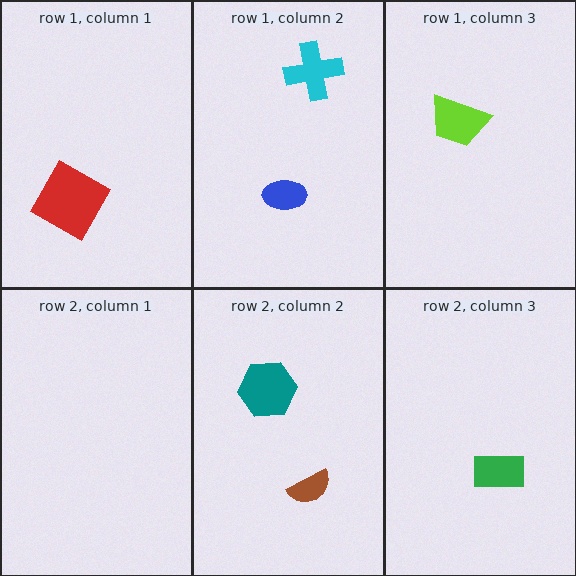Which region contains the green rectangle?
The row 2, column 3 region.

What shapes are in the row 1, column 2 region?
The blue ellipse, the cyan cross.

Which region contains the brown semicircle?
The row 2, column 2 region.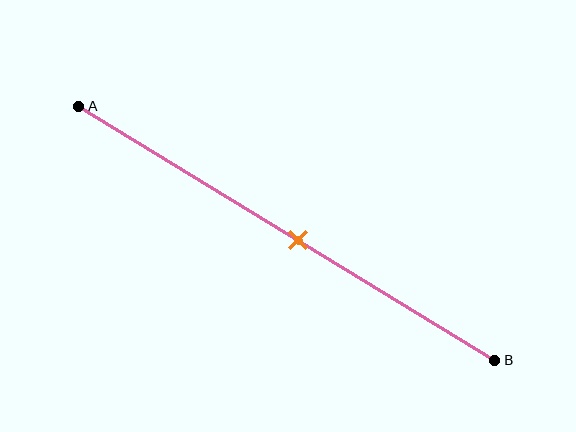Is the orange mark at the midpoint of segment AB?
Yes, the mark is approximately at the midpoint.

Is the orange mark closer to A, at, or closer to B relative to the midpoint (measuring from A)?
The orange mark is approximately at the midpoint of segment AB.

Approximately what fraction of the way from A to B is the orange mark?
The orange mark is approximately 55% of the way from A to B.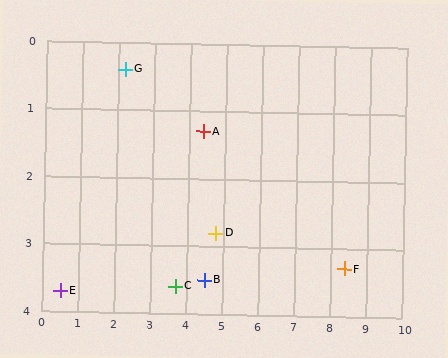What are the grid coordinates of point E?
Point E is at approximately (0.5, 3.7).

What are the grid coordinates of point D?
Point D is at approximately (4.8, 2.8).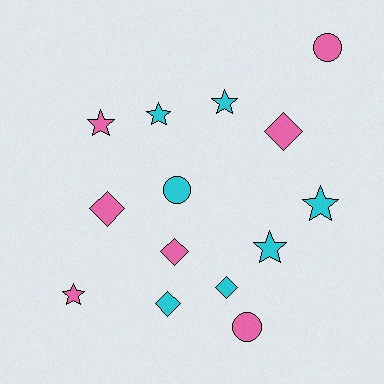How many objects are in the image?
There are 14 objects.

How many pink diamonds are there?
There are 3 pink diamonds.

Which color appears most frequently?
Pink, with 7 objects.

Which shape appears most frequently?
Star, with 6 objects.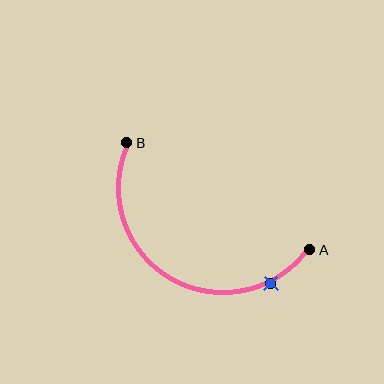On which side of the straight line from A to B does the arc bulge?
The arc bulges below the straight line connecting A and B.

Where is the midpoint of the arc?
The arc midpoint is the point on the curve farthest from the straight line joining A and B. It sits below that line.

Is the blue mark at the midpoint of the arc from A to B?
No. The blue mark lies on the arc but is closer to endpoint A. The arc midpoint would be at the point on the curve equidistant along the arc from both A and B.